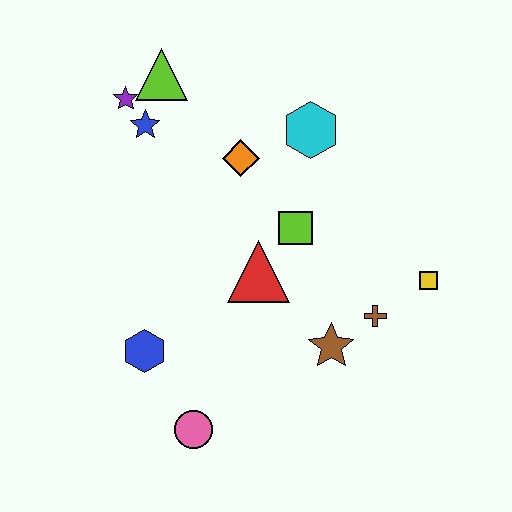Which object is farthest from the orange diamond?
The pink circle is farthest from the orange diamond.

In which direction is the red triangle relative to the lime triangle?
The red triangle is below the lime triangle.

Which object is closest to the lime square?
The red triangle is closest to the lime square.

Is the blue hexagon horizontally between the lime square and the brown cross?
No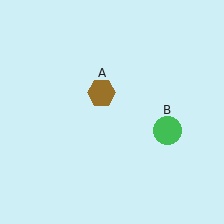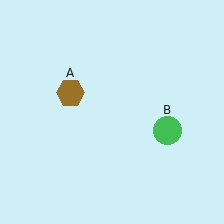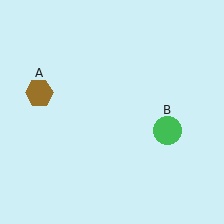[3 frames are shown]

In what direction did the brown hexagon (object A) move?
The brown hexagon (object A) moved left.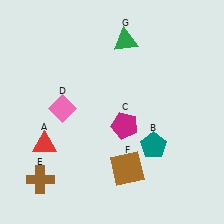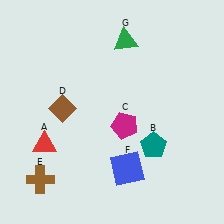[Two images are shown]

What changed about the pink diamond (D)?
In Image 1, D is pink. In Image 2, it changed to brown.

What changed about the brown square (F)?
In Image 1, F is brown. In Image 2, it changed to blue.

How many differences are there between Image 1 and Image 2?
There are 2 differences between the two images.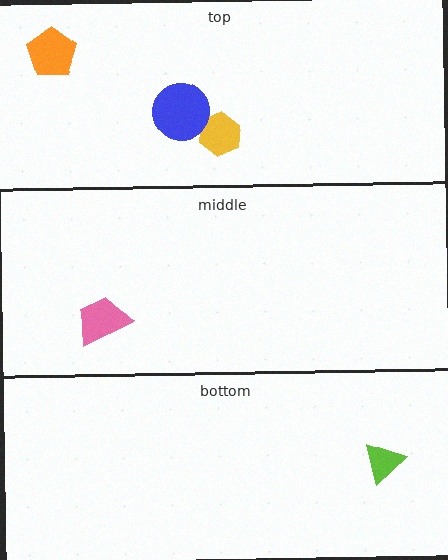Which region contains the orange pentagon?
The top region.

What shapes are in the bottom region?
The lime triangle.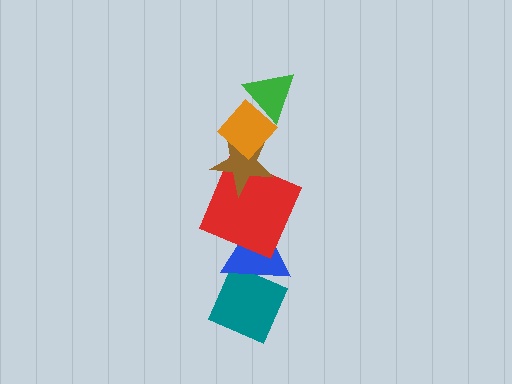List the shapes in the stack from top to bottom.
From top to bottom: the green triangle, the orange diamond, the brown star, the red square, the blue triangle, the teal diamond.